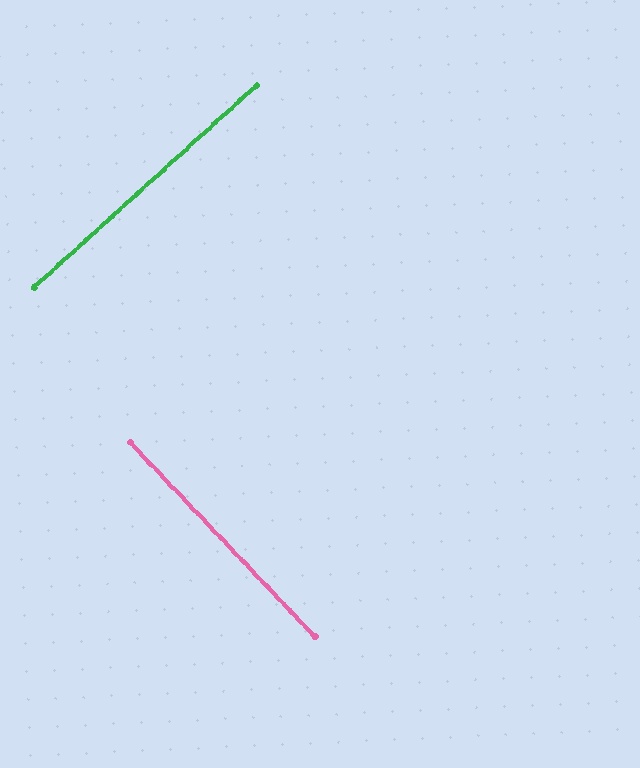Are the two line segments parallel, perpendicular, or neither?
Perpendicular — they meet at approximately 89°.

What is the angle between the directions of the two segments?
Approximately 89 degrees.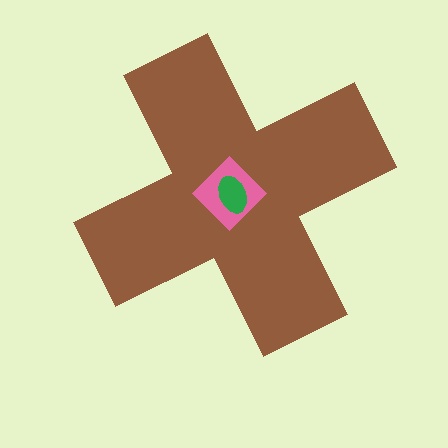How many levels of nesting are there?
3.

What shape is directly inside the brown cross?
The pink diamond.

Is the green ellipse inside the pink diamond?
Yes.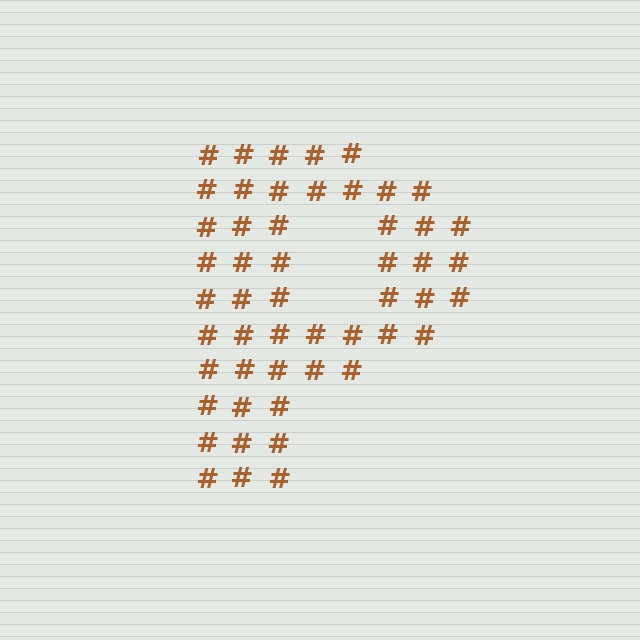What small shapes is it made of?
It is made of small hash symbols.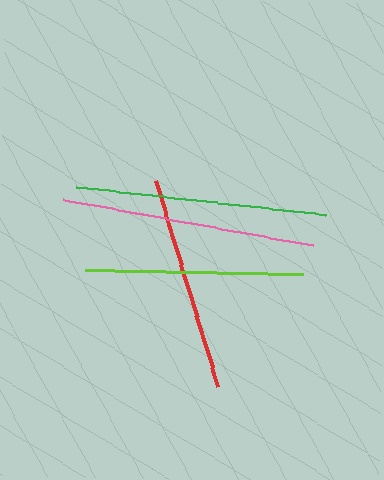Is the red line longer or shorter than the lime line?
The lime line is longer than the red line.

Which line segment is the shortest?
The red line is the shortest at approximately 214 pixels.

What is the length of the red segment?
The red segment is approximately 214 pixels long.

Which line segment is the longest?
The pink line is the longest at approximately 254 pixels.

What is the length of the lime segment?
The lime segment is approximately 218 pixels long.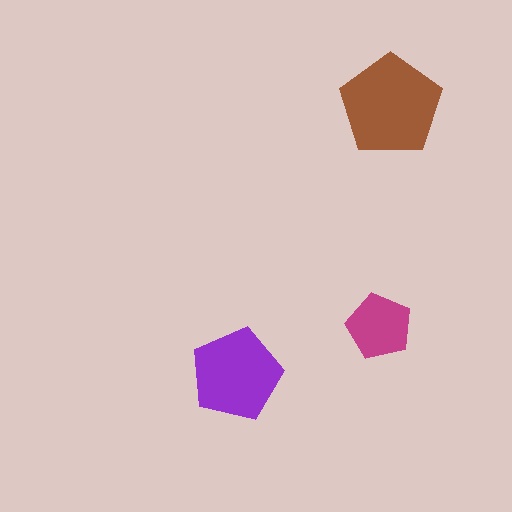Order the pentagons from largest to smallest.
the brown one, the purple one, the magenta one.